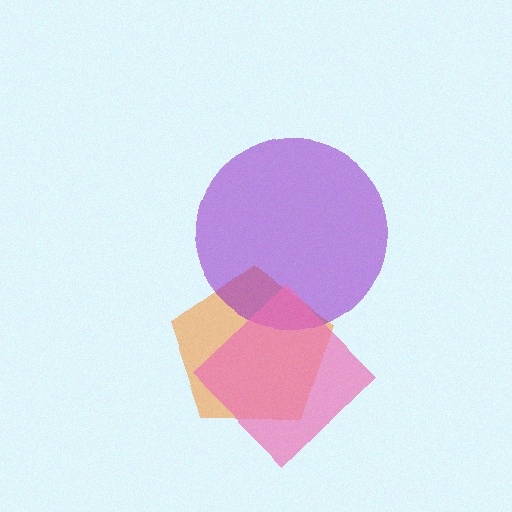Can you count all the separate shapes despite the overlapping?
Yes, there are 3 separate shapes.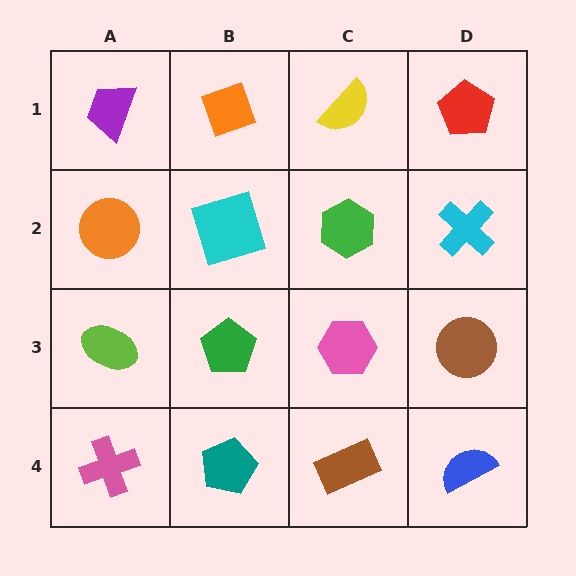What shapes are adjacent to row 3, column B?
A cyan square (row 2, column B), a teal pentagon (row 4, column B), a lime ellipse (row 3, column A), a pink hexagon (row 3, column C).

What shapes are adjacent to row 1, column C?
A green hexagon (row 2, column C), an orange diamond (row 1, column B), a red pentagon (row 1, column D).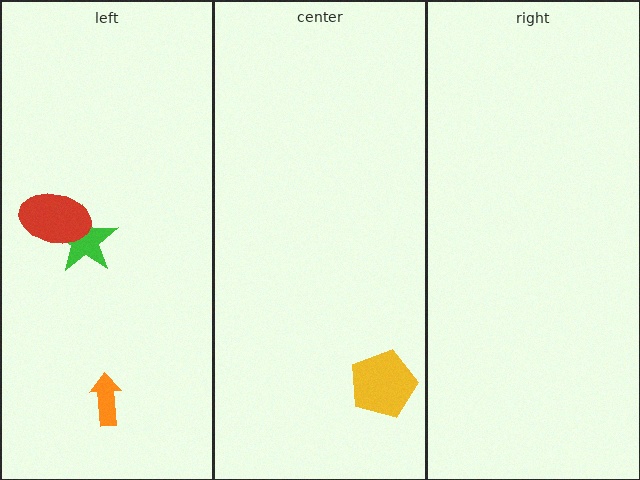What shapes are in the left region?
The orange arrow, the green star, the red ellipse.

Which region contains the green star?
The left region.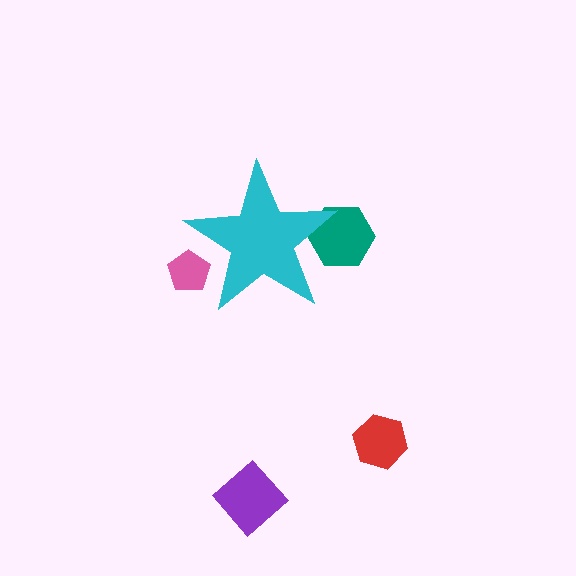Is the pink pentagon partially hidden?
Yes, the pink pentagon is partially hidden behind the cyan star.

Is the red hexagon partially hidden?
No, the red hexagon is fully visible.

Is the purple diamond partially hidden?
No, the purple diamond is fully visible.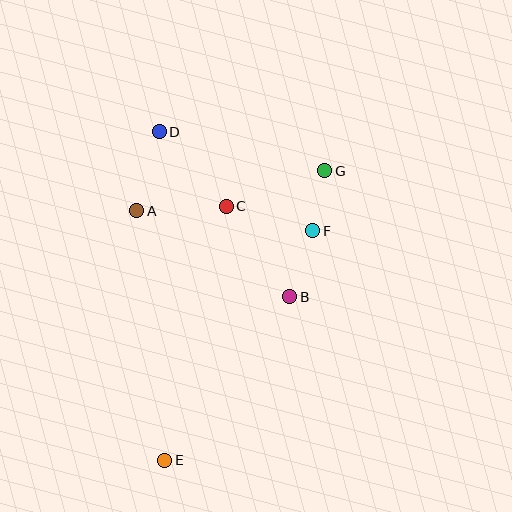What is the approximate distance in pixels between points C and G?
The distance between C and G is approximately 105 pixels.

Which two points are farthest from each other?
Points E and G are farthest from each other.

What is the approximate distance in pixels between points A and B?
The distance between A and B is approximately 175 pixels.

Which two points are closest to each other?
Points F and G are closest to each other.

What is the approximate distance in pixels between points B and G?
The distance between B and G is approximately 130 pixels.